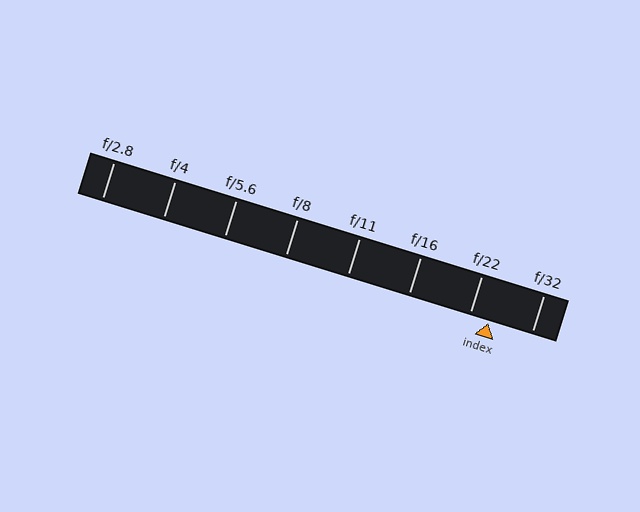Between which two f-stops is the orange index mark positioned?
The index mark is between f/22 and f/32.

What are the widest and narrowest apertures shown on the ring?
The widest aperture shown is f/2.8 and the narrowest is f/32.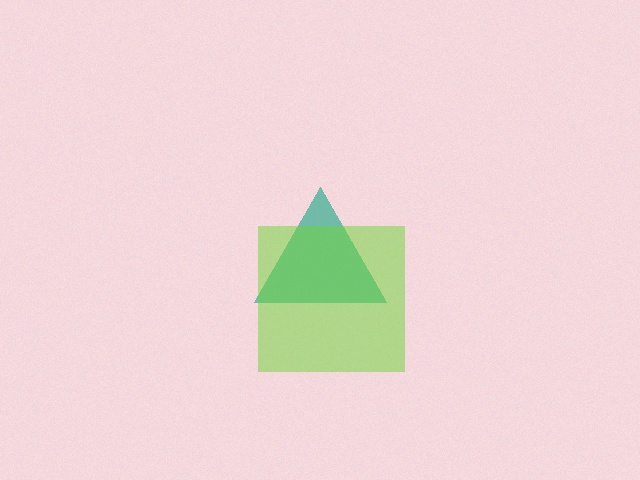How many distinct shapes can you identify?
There are 2 distinct shapes: a teal triangle, a lime square.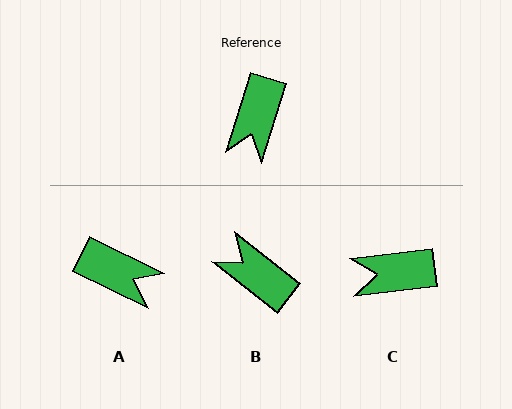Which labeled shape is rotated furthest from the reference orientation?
B, about 111 degrees away.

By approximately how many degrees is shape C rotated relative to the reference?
Approximately 66 degrees clockwise.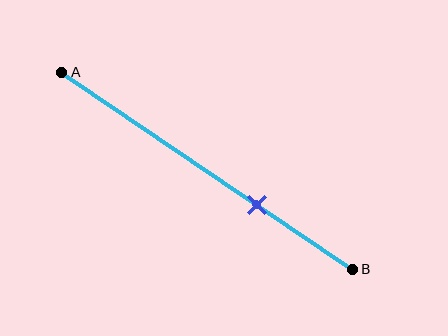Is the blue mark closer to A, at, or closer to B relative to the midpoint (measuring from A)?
The blue mark is closer to point B than the midpoint of segment AB.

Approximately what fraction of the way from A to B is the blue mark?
The blue mark is approximately 65% of the way from A to B.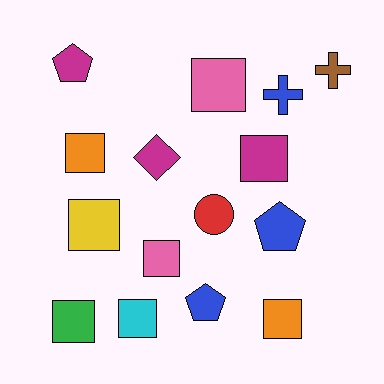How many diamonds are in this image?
There is 1 diamond.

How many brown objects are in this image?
There is 1 brown object.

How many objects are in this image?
There are 15 objects.